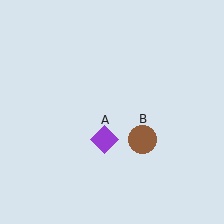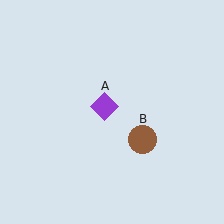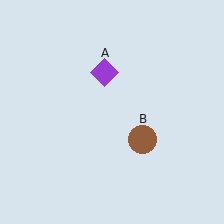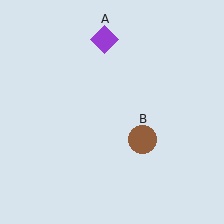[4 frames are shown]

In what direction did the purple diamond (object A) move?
The purple diamond (object A) moved up.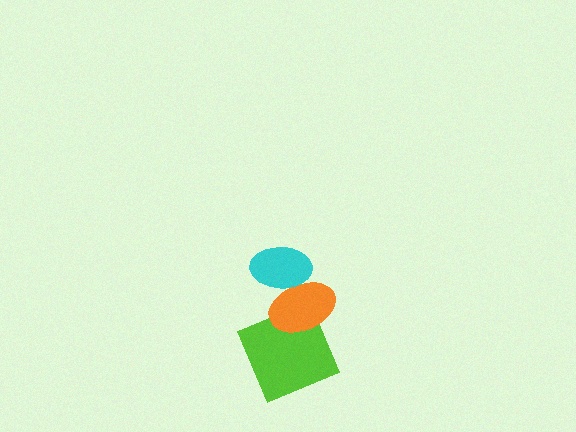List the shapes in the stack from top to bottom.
From top to bottom: the cyan ellipse, the orange ellipse, the lime square.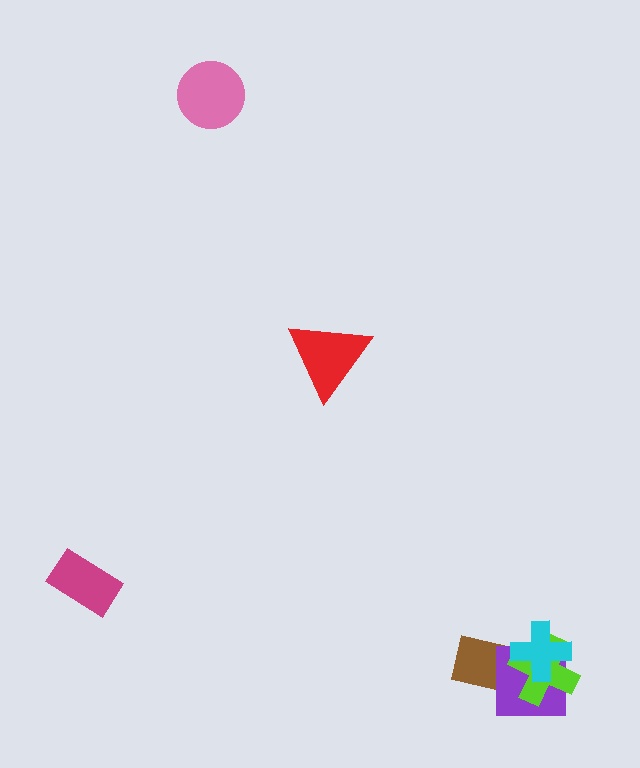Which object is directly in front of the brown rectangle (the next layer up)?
The purple square is directly in front of the brown rectangle.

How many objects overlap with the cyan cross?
3 objects overlap with the cyan cross.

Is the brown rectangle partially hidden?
Yes, it is partially covered by another shape.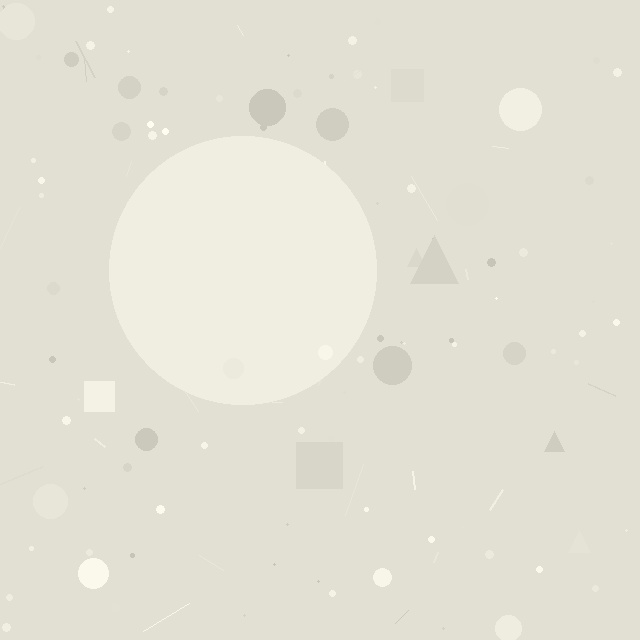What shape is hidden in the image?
A circle is hidden in the image.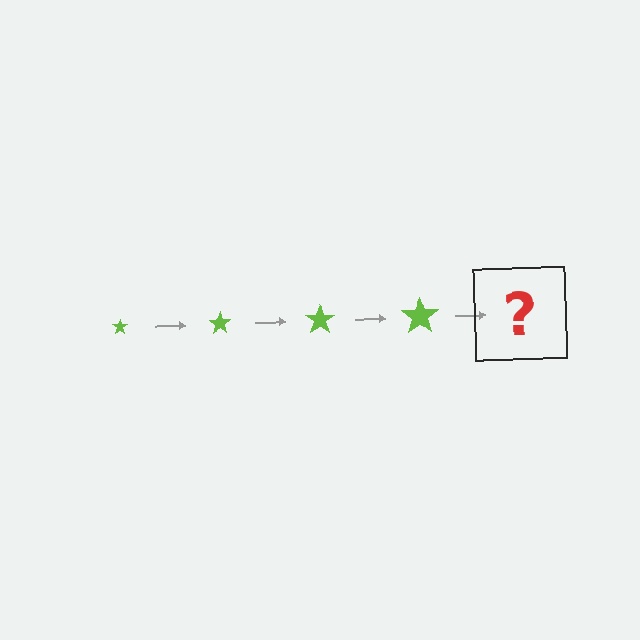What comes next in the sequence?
The next element should be a lime star, larger than the previous one.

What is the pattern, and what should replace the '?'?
The pattern is that the star gets progressively larger each step. The '?' should be a lime star, larger than the previous one.